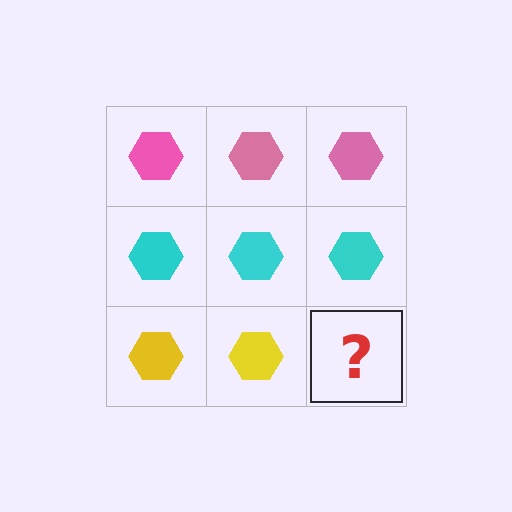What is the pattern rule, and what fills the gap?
The rule is that each row has a consistent color. The gap should be filled with a yellow hexagon.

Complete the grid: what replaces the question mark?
The question mark should be replaced with a yellow hexagon.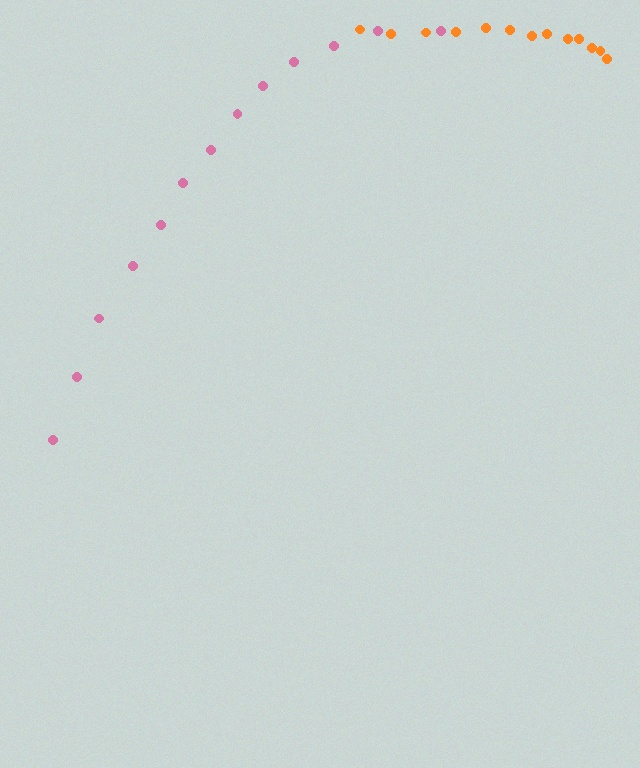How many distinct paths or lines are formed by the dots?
There are 2 distinct paths.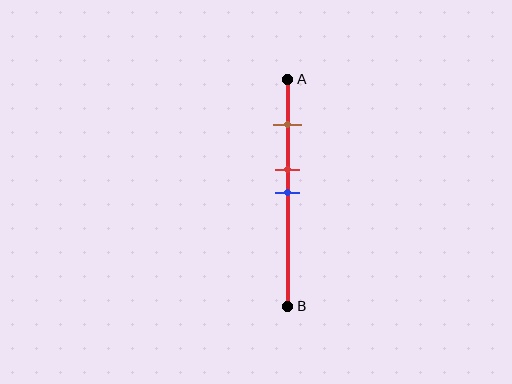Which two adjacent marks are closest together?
The red and blue marks are the closest adjacent pair.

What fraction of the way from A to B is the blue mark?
The blue mark is approximately 50% (0.5) of the way from A to B.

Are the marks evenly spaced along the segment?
No, the marks are not evenly spaced.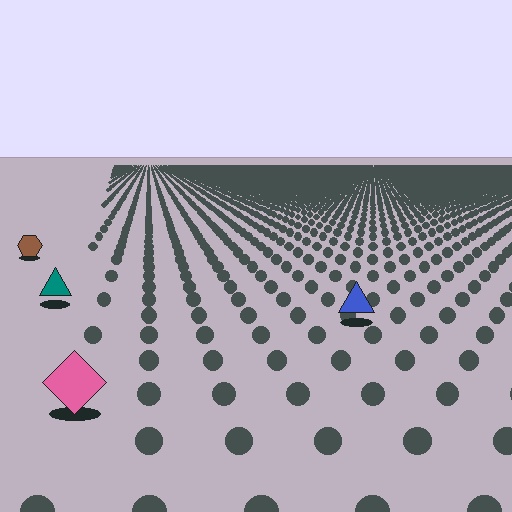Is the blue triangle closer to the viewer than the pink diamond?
No. The pink diamond is closer — you can tell from the texture gradient: the ground texture is coarser near it.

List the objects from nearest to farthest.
From nearest to farthest: the pink diamond, the blue triangle, the teal triangle, the brown hexagon.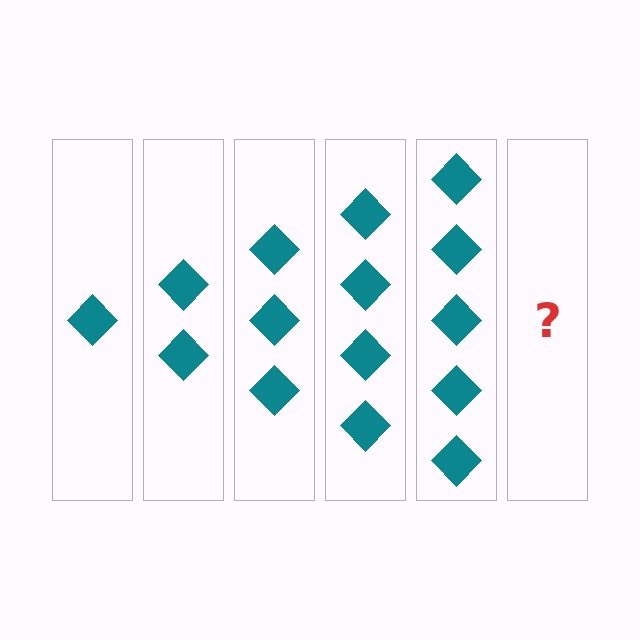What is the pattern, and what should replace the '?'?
The pattern is that each step adds one more diamond. The '?' should be 6 diamonds.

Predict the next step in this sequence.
The next step is 6 diamonds.